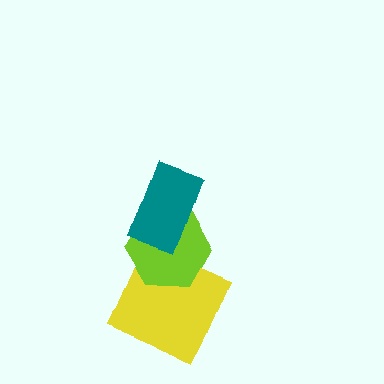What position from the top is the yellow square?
The yellow square is 3rd from the top.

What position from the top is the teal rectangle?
The teal rectangle is 1st from the top.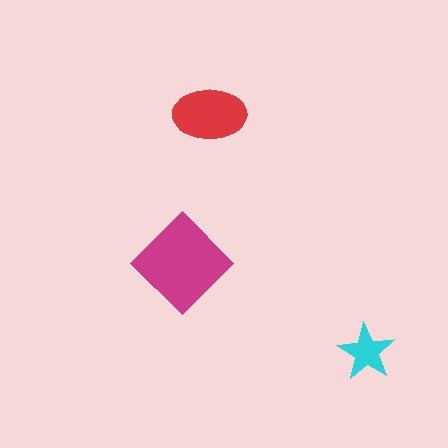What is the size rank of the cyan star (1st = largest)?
3rd.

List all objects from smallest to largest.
The cyan star, the red ellipse, the magenta diamond.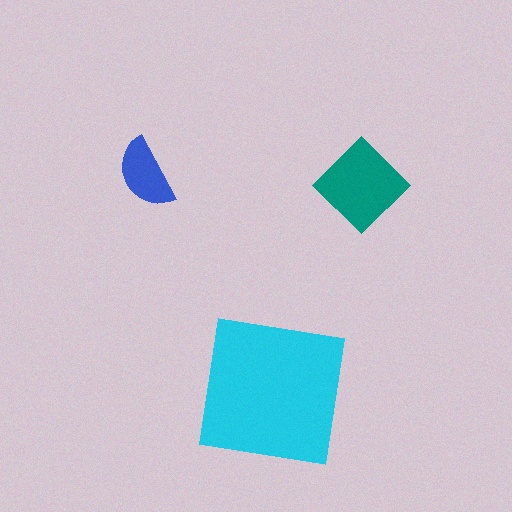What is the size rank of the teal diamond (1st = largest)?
2nd.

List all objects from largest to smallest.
The cyan square, the teal diamond, the blue semicircle.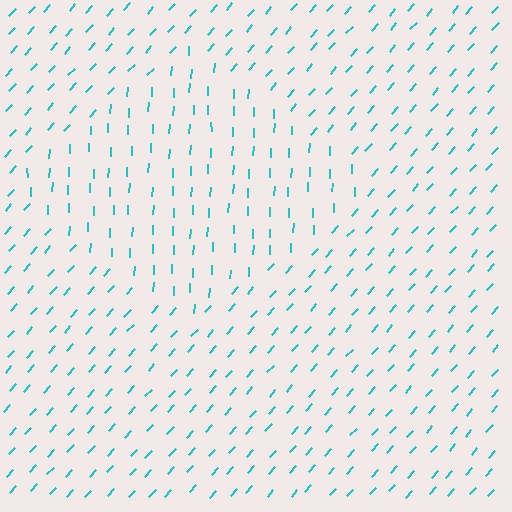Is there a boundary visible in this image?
Yes, there is a texture boundary formed by a change in line orientation.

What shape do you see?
I see a diamond.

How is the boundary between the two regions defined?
The boundary is defined purely by a change in line orientation (approximately 39 degrees difference). All lines are the same color and thickness.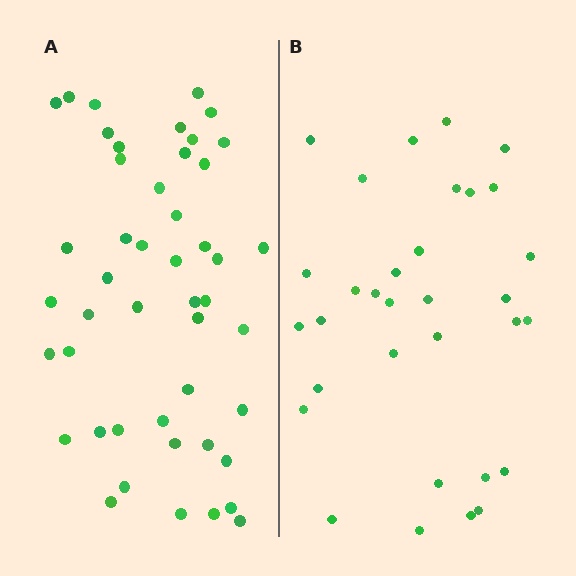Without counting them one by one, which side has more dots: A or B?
Region A (the left region) has more dots.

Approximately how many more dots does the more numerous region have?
Region A has approximately 15 more dots than region B.